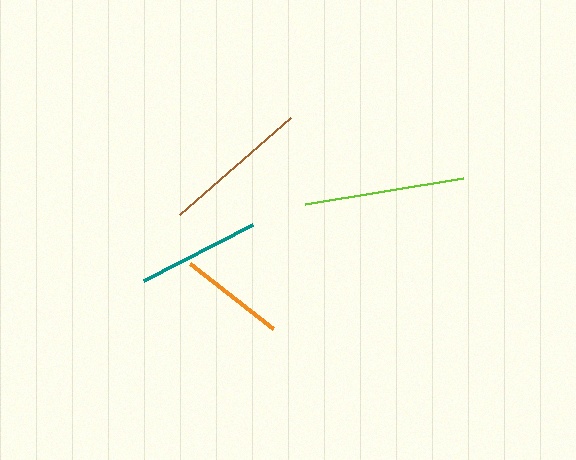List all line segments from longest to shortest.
From longest to shortest: lime, brown, teal, orange.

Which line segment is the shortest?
The orange line is the shortest at approximately 105 pixels.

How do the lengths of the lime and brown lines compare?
The lime and brown lines are approximately the same length.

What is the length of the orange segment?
The orange segment is approximately 105 pixels long.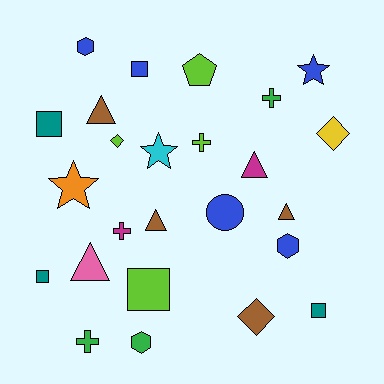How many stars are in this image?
There are 3 stars.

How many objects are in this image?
There are 25 objects.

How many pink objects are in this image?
There is 1 pink object.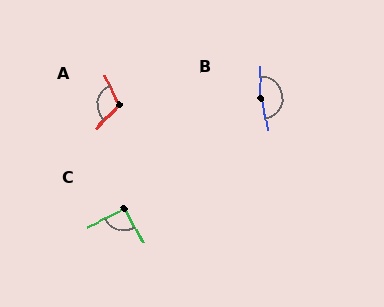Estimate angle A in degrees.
Approximately 112 degrees.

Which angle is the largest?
B, at approximately 169 degrees.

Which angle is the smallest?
C, at approximately 92 degrees.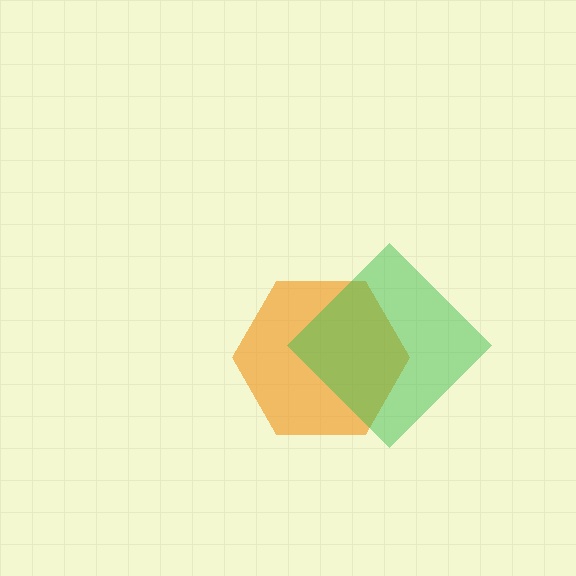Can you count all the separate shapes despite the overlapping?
Yes, there are 2 separate shapes.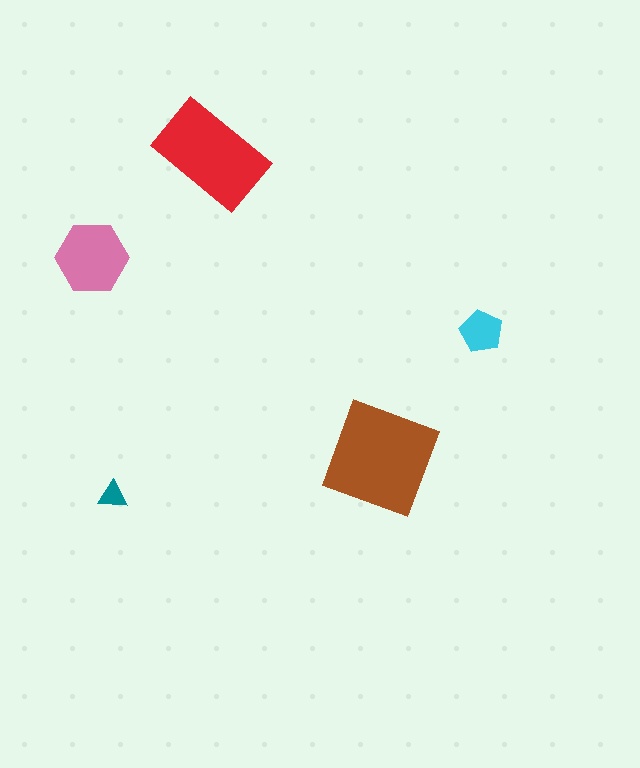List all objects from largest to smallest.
The brown square, the red rectangle, the pink hexagon, the cyan pentagon, the teal triangle.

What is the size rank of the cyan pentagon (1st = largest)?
4th.